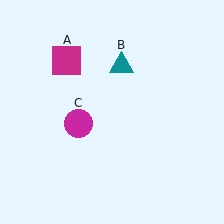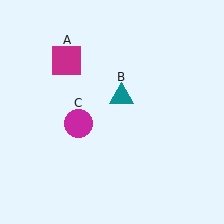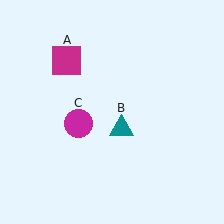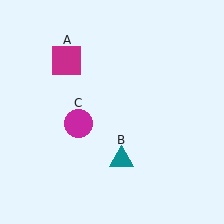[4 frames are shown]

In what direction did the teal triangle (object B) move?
The teal triangle (object B) moved down.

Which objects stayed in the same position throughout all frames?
Magenta square (object A) and magenta circle (object C) remained stationary.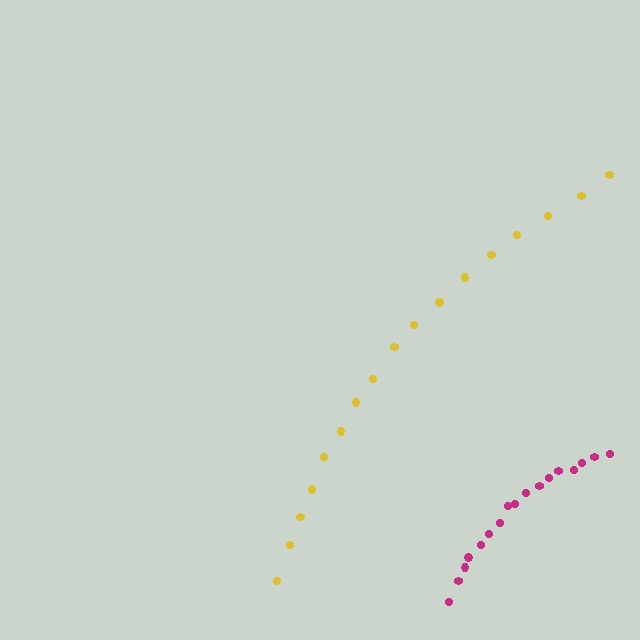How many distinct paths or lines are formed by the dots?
There are 2 distinct paths.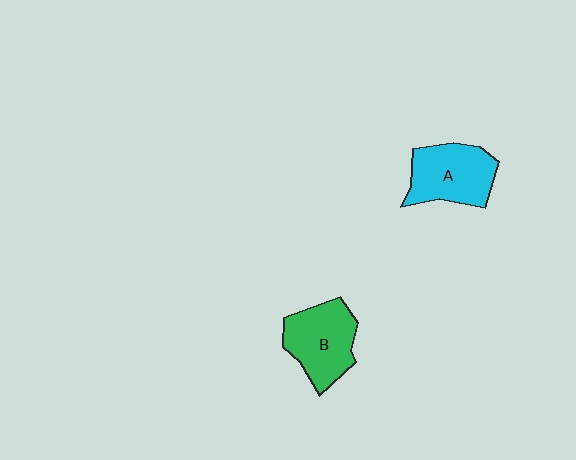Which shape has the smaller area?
Shape B (green).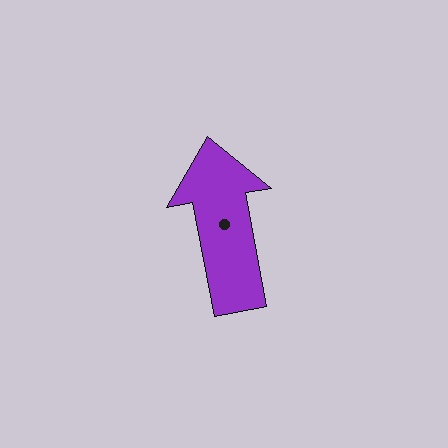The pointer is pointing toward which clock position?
Roughly 12 o'clock.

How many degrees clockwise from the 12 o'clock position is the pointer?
Approximately 349 degrees.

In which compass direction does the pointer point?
North.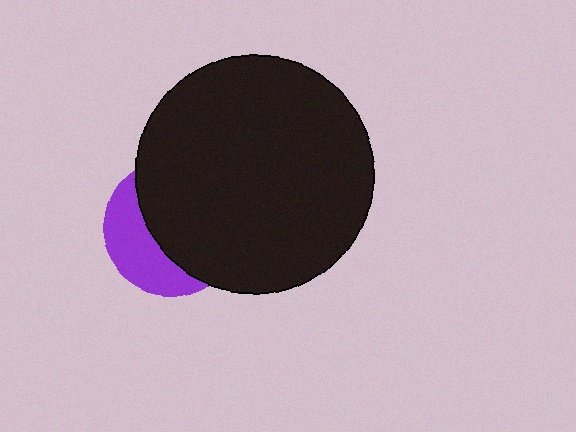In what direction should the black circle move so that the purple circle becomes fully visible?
The black circle should move right. That is the shortest direction to clear the overlap and leave the purple circle fully visible.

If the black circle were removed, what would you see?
You would see the complete purple circle.